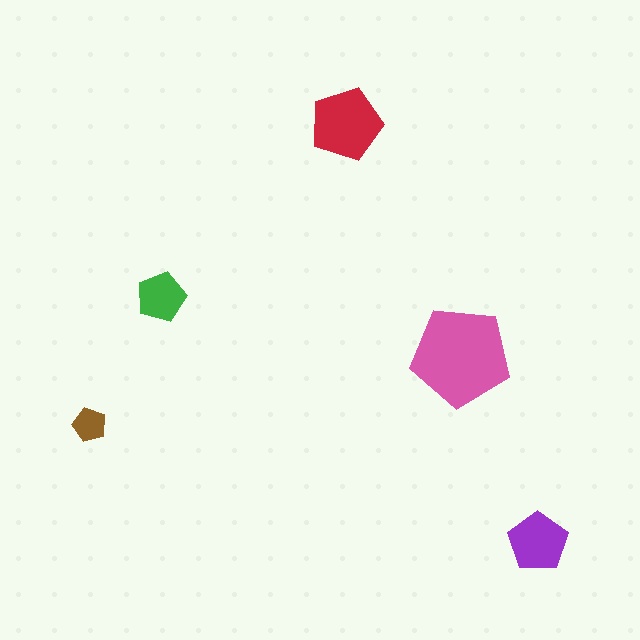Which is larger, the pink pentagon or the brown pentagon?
The pink one.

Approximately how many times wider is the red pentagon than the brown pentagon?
About 2 times wider.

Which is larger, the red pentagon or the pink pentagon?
The pink one.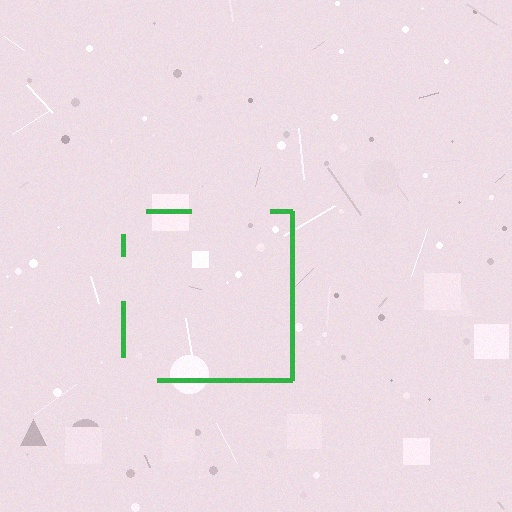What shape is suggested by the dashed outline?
The dashed outline suggests a square.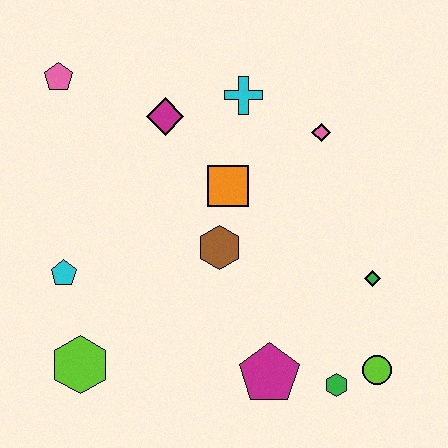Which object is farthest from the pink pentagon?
The lime circle is farthest from the pink pentagon.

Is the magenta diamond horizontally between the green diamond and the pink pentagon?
Yes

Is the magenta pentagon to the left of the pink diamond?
Yes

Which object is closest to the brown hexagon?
The orange square is closest to the brown hexagon.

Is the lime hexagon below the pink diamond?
Yes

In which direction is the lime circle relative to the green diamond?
The lime circle is below the green diamond.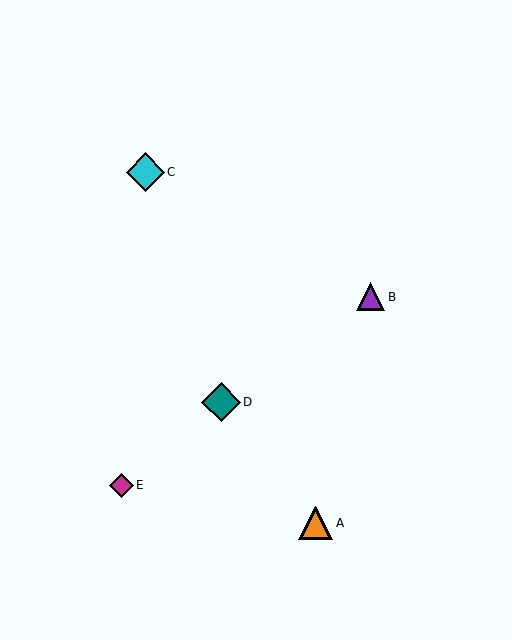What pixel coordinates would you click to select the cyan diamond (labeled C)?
Click at (145, 172) to select the cyan diamond C.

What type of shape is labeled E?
Shape E is a magenta diamond.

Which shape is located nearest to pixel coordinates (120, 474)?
The magenta diamond (labeled E) at (121, 485) is nearest to that location.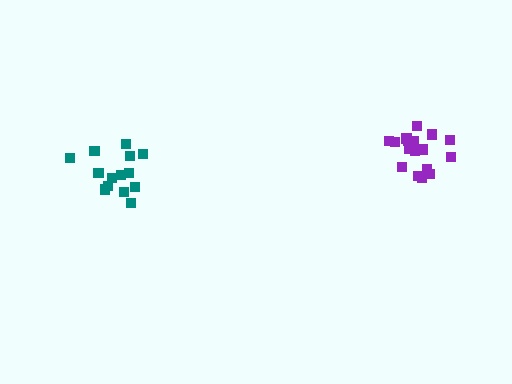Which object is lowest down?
The teal cluster is bottommost.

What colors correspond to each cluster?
The clusters are colored: teal, purple.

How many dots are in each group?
Group 1: 14 dots, Group 2: 17 dots (31 total).